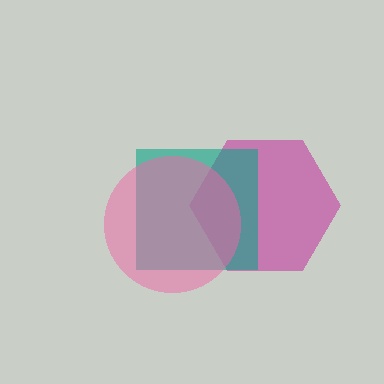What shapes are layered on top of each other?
The layered shapes are: a magenta hexagon, a teal square, a pink circle.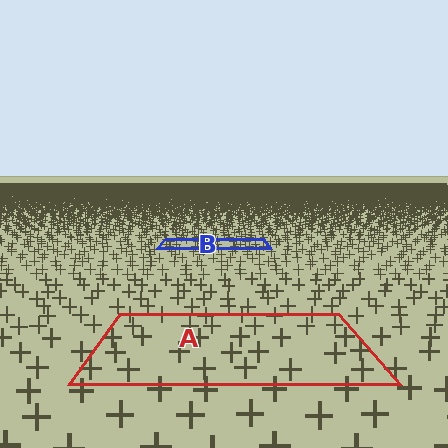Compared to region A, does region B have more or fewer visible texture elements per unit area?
Region B has more texture elements per unit area — they are packed more densely because it is farther away.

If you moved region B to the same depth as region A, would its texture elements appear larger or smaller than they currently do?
They would appear larger. At a closer depth, the same texture elements are projected at a bigger on-screen size.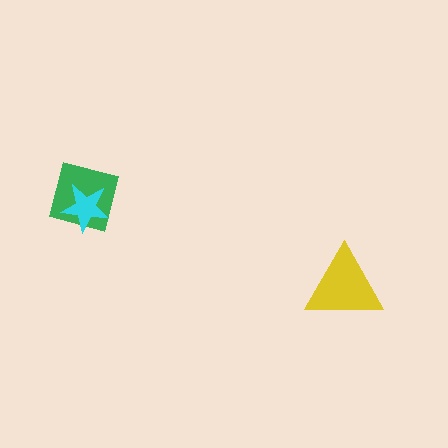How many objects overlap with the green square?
1 object overlaps with the green square.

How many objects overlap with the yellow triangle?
0 objects overlap with the yellow triangle.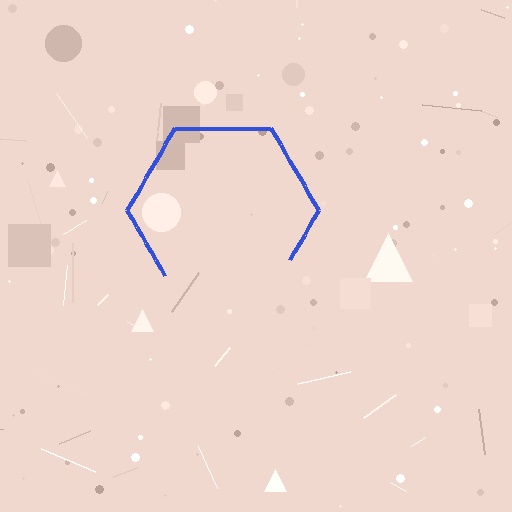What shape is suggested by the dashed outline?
The dashed outline suggests a hexagon.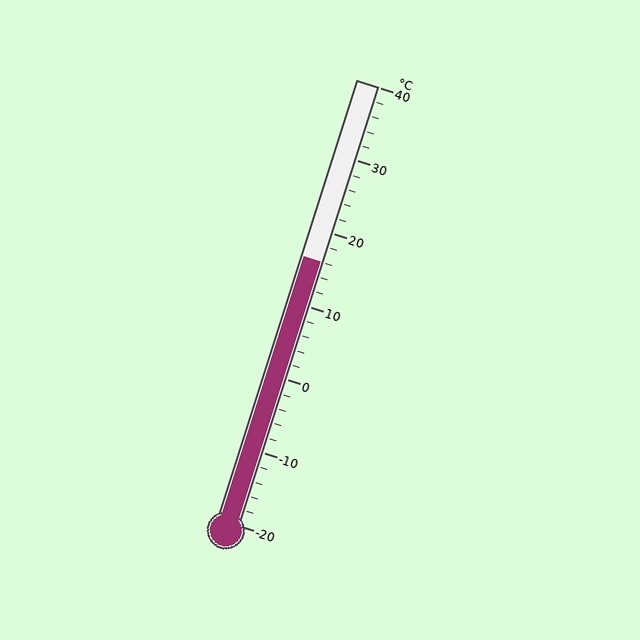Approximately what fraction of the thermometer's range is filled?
The thermometer is filled to approximately 60% of its range.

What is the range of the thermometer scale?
The thermometer scale ranges from -20°C to 40°C.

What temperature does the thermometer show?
The thermometer shows approximately 16°C.